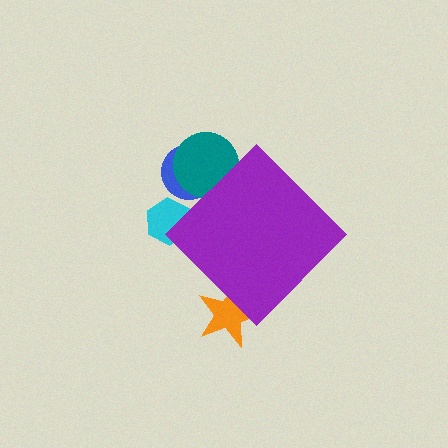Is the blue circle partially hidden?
Yes, the blue circle is partially hidden behind the purple diamond.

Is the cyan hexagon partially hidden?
Yes, the cyan hexagon is partially hidden behind the purple diamond.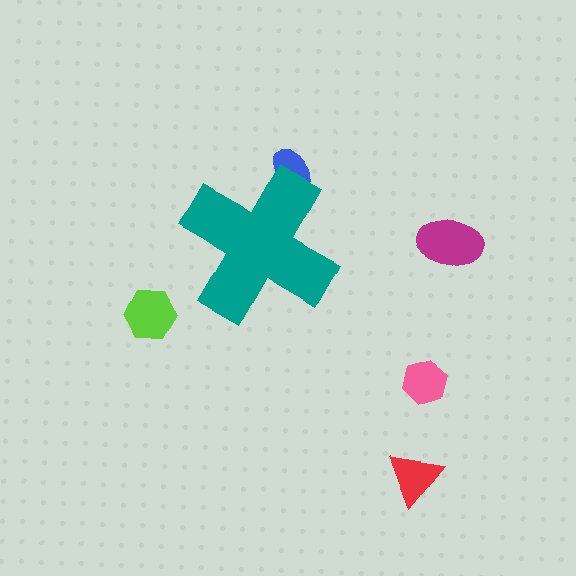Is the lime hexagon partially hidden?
No, the lime hexagon is fully visible.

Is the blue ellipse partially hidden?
Yes, the blue ellipse is partially hidden behind the teal cross.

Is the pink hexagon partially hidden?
No, the pink hexagon is fully visible.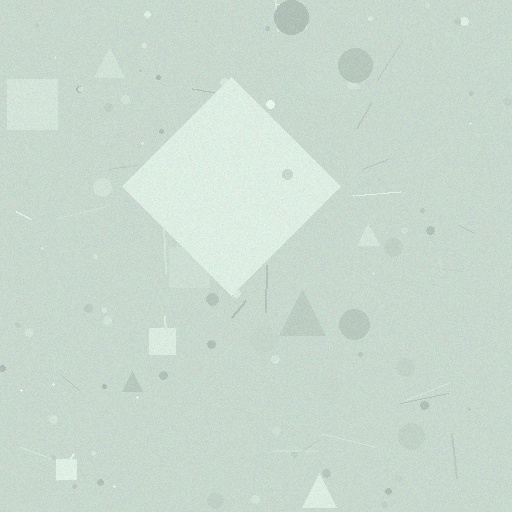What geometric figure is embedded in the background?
A diamond is embedded in the background.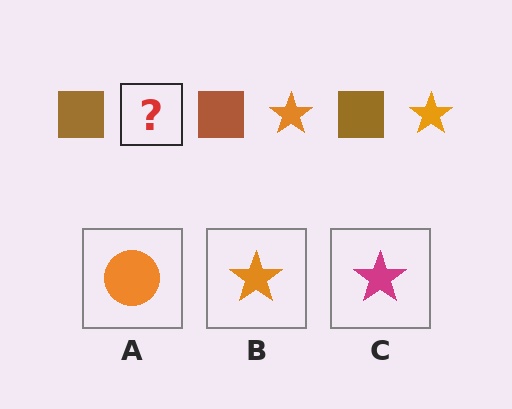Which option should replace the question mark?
Option B.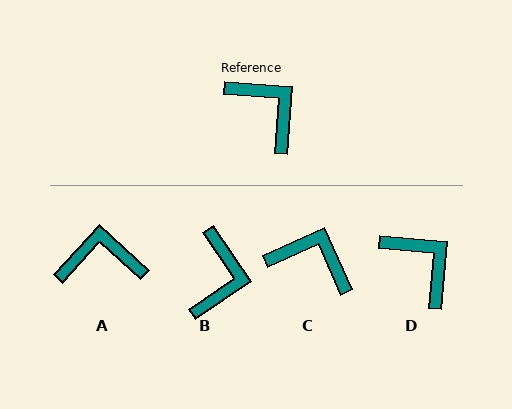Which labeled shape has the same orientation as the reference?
D.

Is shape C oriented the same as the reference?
No, it is off by about 29 degrees.